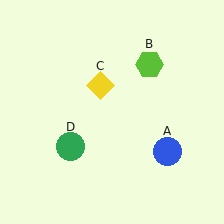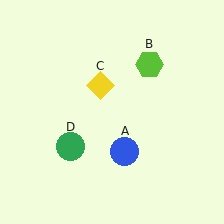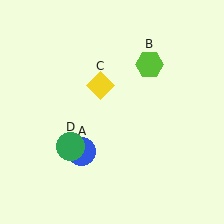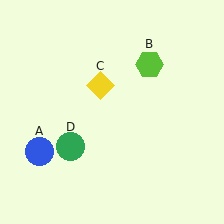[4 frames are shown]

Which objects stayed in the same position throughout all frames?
Lime hexagon (object B) and yellow diamond (object C) and green circle (object D) remained stationary.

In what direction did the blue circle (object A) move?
The blue circle (object A) moved left.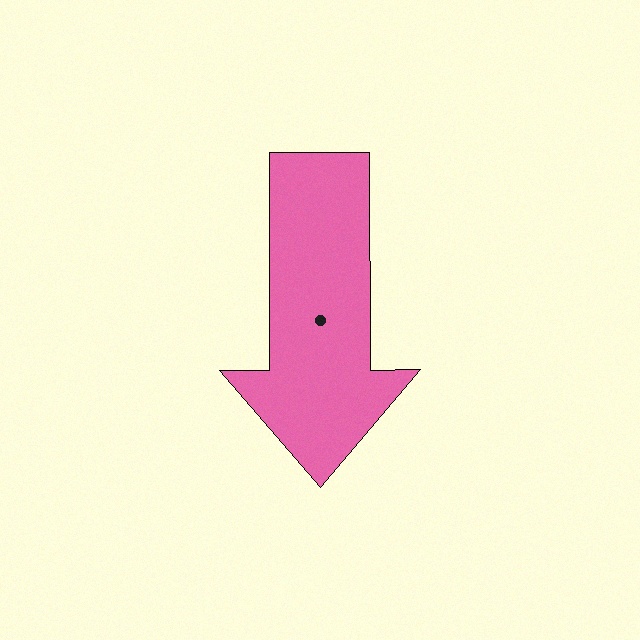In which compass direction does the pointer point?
South.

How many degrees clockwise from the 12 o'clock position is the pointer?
Approximately 180 degrees.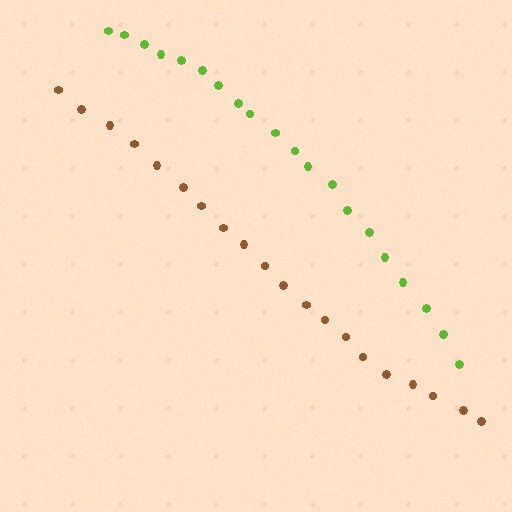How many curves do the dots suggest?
There are 2 distinct paths.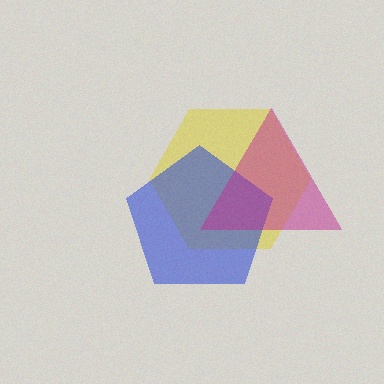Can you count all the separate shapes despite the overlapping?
Yes, there are 3 separate shapes.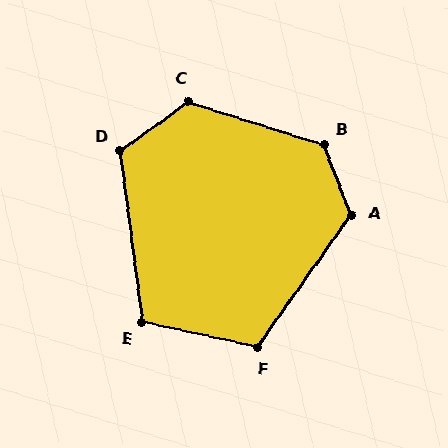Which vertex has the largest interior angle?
B, at approximately 129 degrees.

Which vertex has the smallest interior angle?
E, at approximately 110 degrees.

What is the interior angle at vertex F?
Approximately 113 degrees (obtuse).